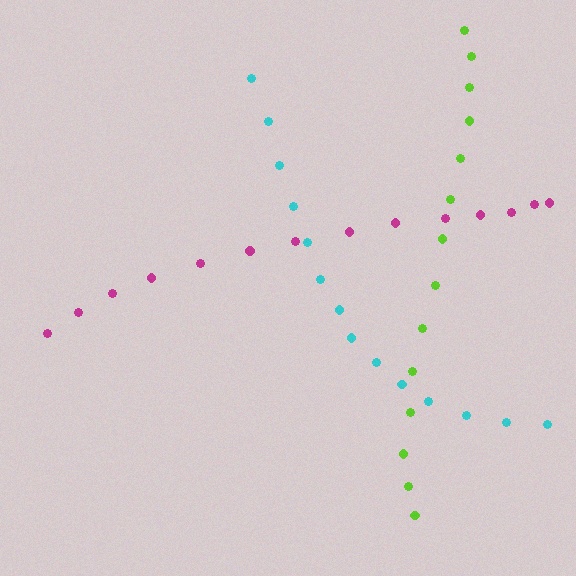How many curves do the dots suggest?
There are 3 distinct paths.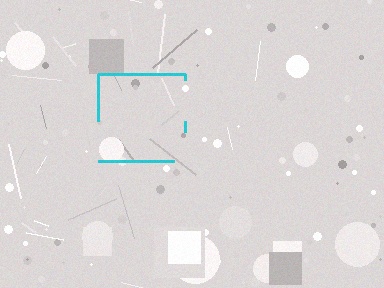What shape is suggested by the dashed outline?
The dashed outline suggests a square.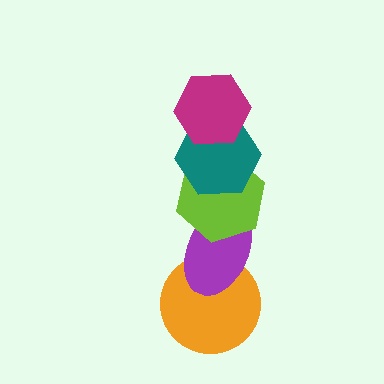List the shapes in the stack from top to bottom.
From top to bottom: the magenta hexagon, the teal hexagon, the lime hexagon, the purple ellipse, the orange circle.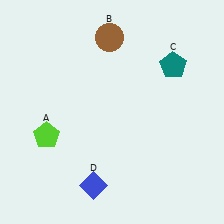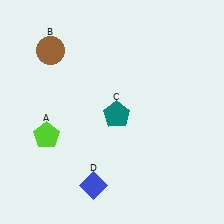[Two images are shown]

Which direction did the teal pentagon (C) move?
The teal pentagon (C) moved left.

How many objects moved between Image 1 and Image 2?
2 objects moved between the two images.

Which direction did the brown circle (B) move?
The brown circle (B) moved left.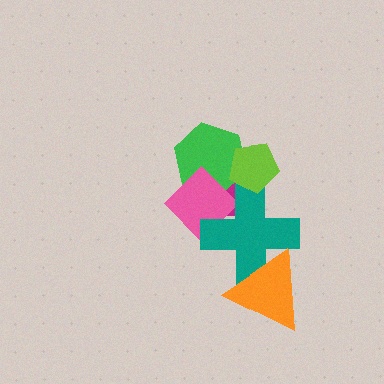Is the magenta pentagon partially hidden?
Yes, it is partially covered by another shape.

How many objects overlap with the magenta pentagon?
4 objects overlap with the magenta pentagon.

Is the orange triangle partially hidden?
No, no other shape covers it.